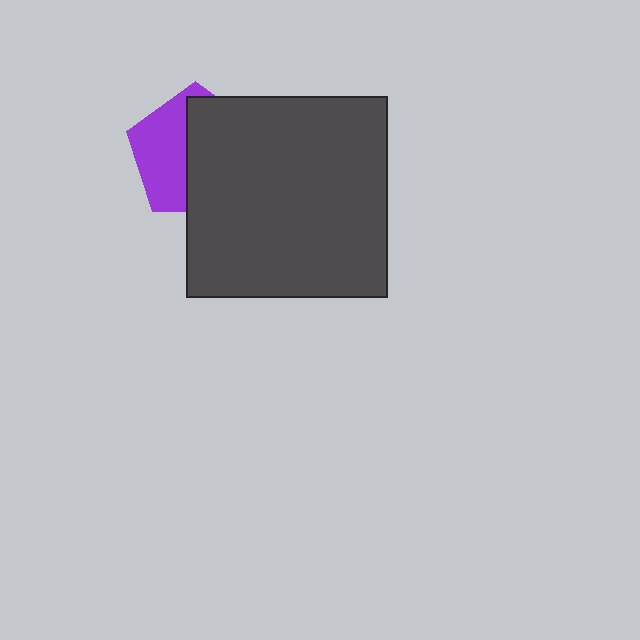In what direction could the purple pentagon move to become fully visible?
The purple pentagon could move left. That would shift it out from behind the dark gray square entirely.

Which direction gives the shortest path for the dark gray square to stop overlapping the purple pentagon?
Moving right gives the shortest separation.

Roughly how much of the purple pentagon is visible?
A small part of it is visible (roughly 42%).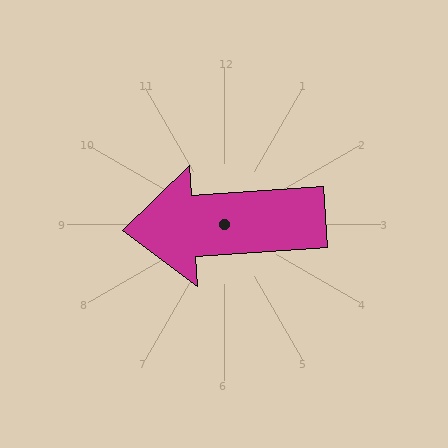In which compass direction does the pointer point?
West.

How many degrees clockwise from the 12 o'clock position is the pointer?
Approximately 266 degrees.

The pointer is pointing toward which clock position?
Roughly 9 o'clock.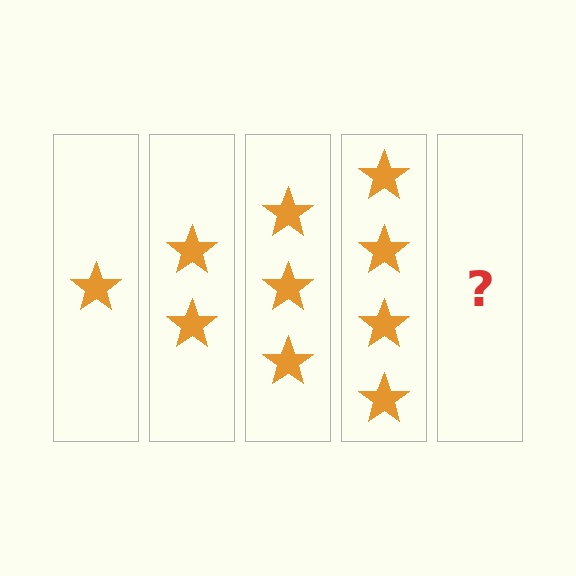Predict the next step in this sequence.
The next step is 5 stars.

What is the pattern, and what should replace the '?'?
The pattern is that each step adds one more star. The '?' should be 5 stars.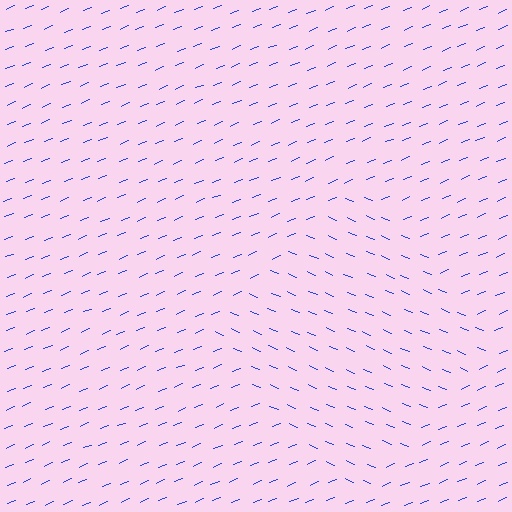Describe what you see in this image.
The image is filled with small blue line segments. A diamond region in the image has lines oriented differently from the surrounding lines, creating a visible texture boundary.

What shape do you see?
I see a diamond.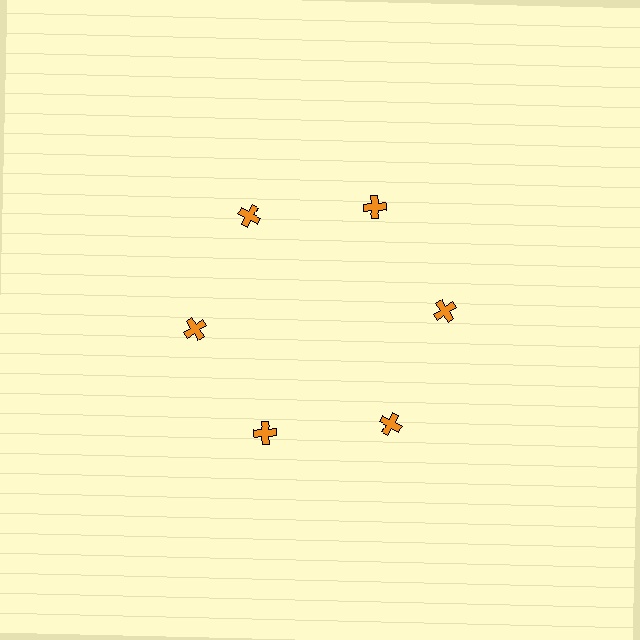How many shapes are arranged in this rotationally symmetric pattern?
There are 6 shapes, arranged in 6 groups of 1.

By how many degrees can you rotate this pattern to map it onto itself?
The pattern maps onto itself every 60 degrees of rotation.